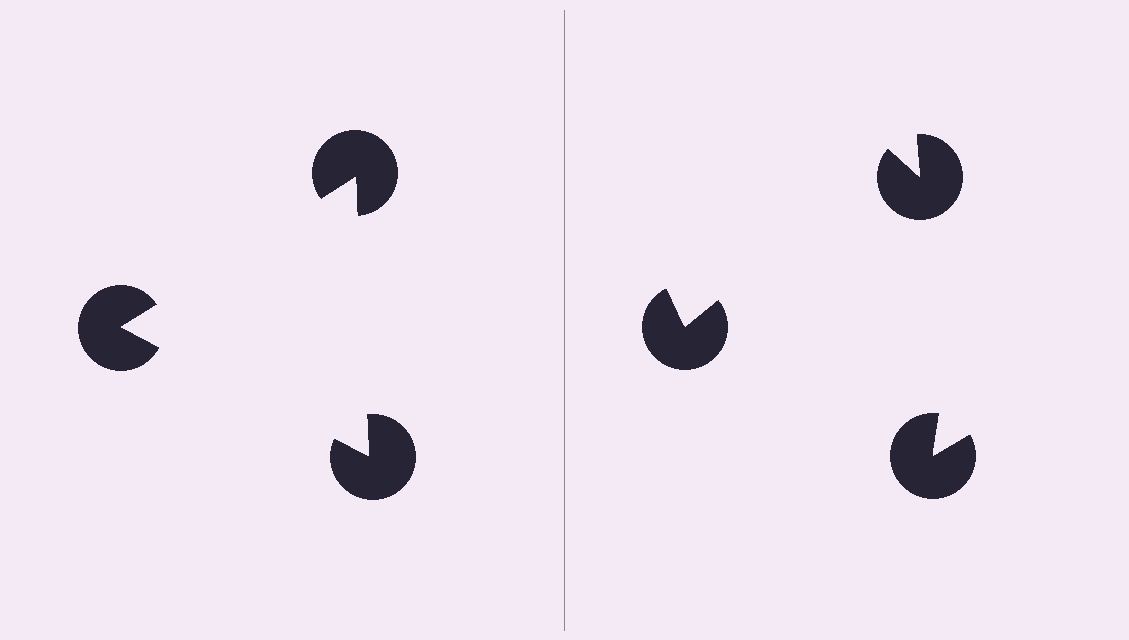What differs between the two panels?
The pac-man discs are positioned identically on both sides; only the wedge orientations differ. On the left they align to a triangle; on the right they are misaligned.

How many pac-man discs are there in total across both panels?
6 — 3 on each side.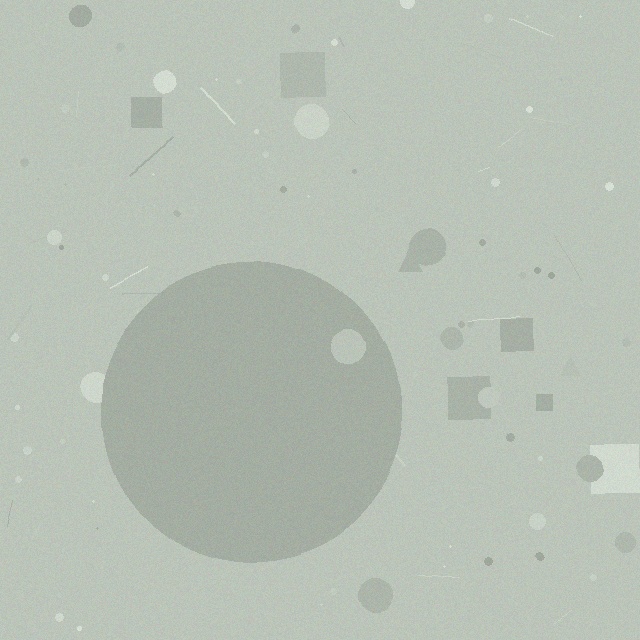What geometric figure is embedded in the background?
A circle is embedded in the background.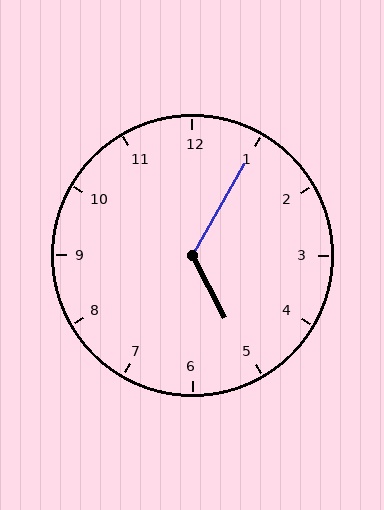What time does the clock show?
5:05.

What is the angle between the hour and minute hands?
Approximately 122 degrees.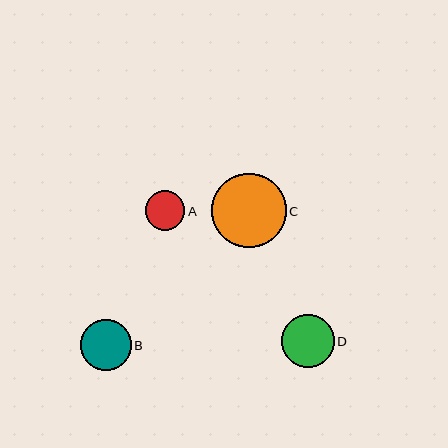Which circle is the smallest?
Circle A is the smallest with a size of approximately 40 pixels.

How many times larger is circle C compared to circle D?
Circle C is approximately 1.4 times the size of circle D.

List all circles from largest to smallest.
From largest to smallest: C, D, B, A.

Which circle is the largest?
Circle C is the largest with a size of approximately 74 pixels.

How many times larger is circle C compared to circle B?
Circle C is approximately 1.5 times the size of circle B.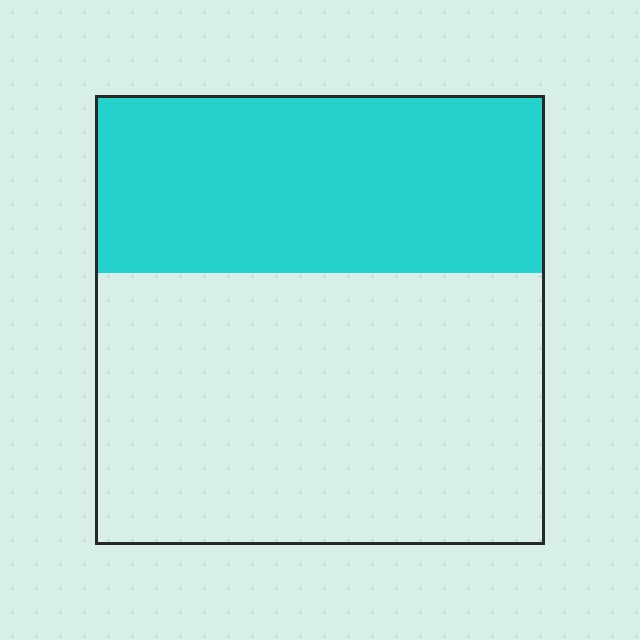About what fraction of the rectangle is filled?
About two fifths (2/5).